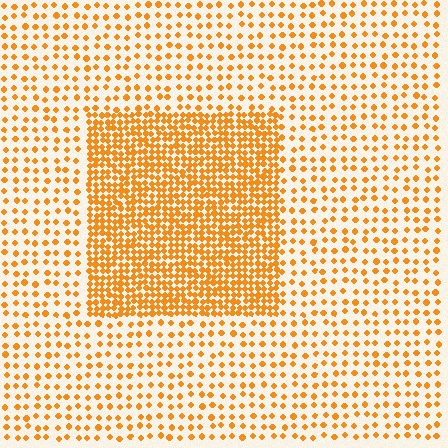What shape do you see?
I see a rectangle.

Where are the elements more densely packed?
The elements are more densely packed inside the rectangle boundary.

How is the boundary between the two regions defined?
The boundary is defined by a change in element density (approximately 2.7x ratio). All elements are the same color, size, and shape.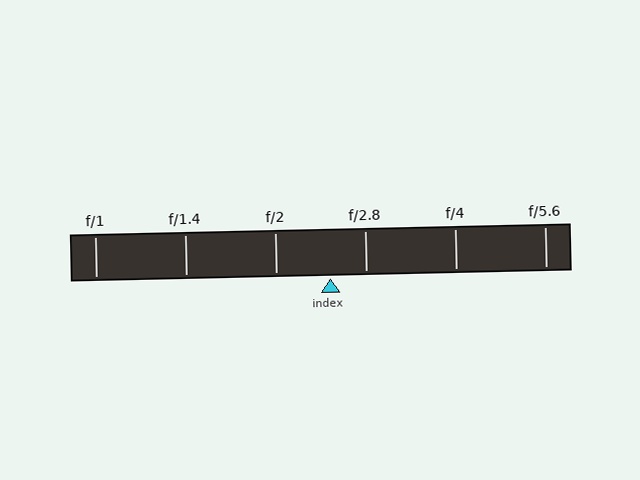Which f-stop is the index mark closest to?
The index mark is closest to f/2.8.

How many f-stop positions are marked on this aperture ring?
There are 6 f-stop positions marked.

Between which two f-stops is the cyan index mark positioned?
The index mark is between f/2 and f/2.8.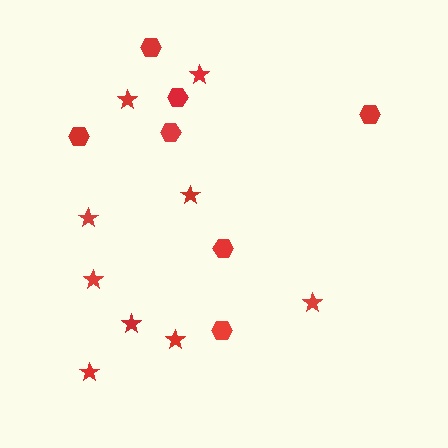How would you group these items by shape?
There are 2 groups: one group of stars (9) and one group of hexagons (7).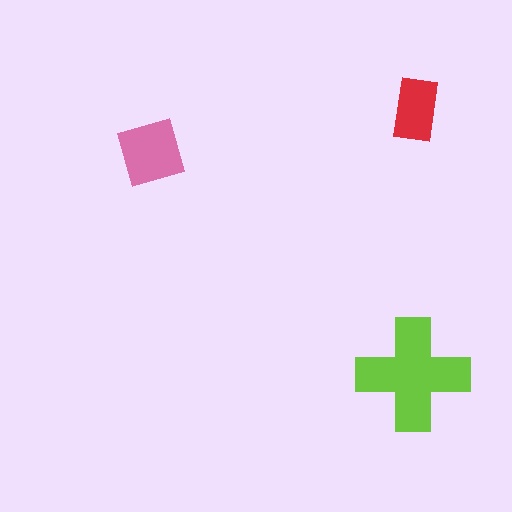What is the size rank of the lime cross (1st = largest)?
1st.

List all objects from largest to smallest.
The lime cross, the pink square, the red rectangle.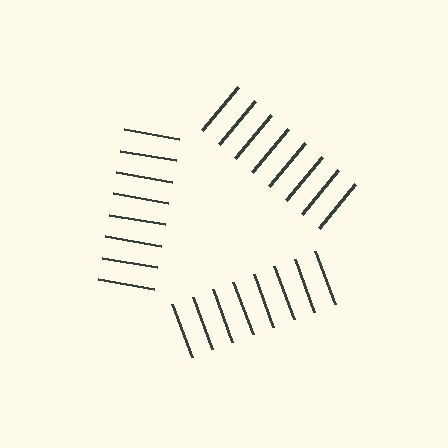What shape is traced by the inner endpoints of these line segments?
An illusory triangle — the line segments terminate on its edges but no continuous stroke is drawn.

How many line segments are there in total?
24 — 8 along each of the 3 edges.